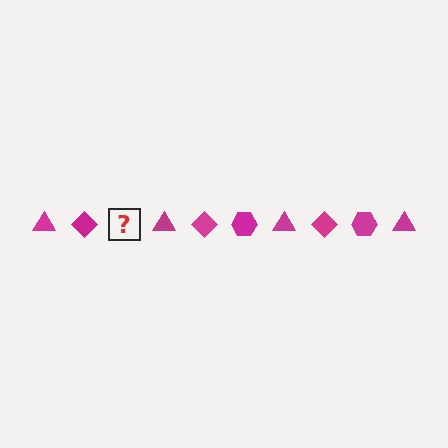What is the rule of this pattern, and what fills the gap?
The rule is that the pattern cycles through triangle, diamond, hexagon shapes in magenta. The gap should be filled with a magenta hexagon.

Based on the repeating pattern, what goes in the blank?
The blank should be a magenta hexagon.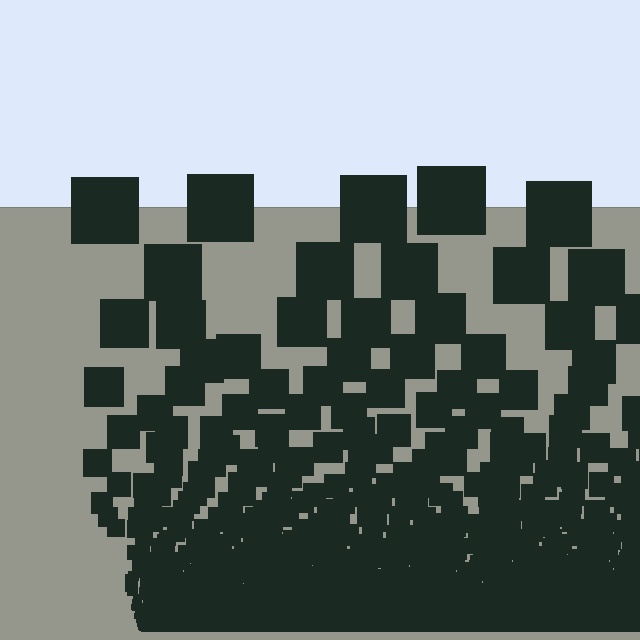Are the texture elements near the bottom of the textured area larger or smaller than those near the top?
Smaller. The gradient is inverted — elements near the bottom are smaller and denser.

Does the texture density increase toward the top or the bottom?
Density increases toward the bottom.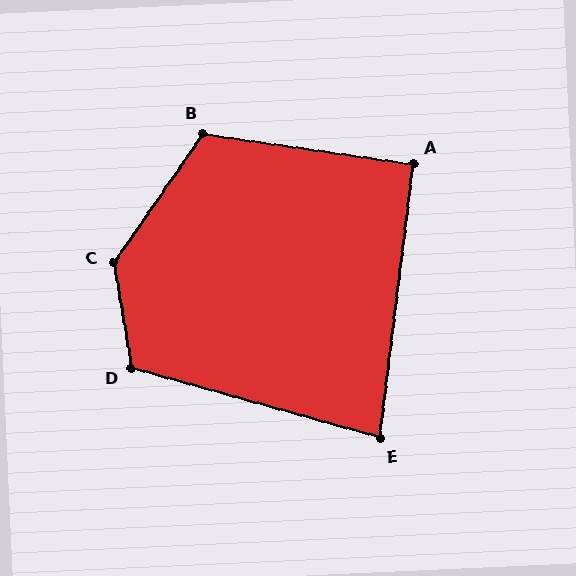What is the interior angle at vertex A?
Approximately 91 degrees (approximately right).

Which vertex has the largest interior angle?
C, at approximately 136 degrees.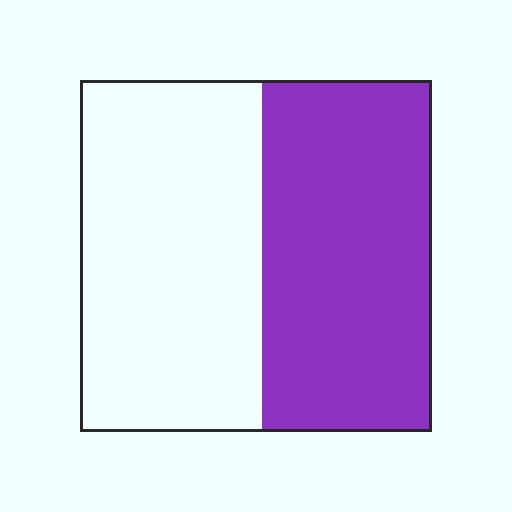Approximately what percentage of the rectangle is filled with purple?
Approximately 50%.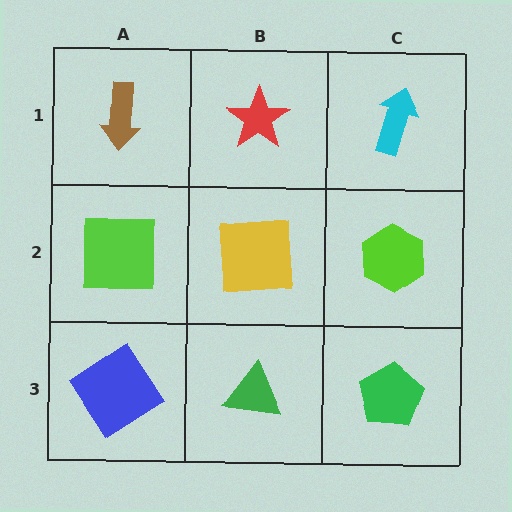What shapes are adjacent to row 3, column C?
A lime hexagon (row 2, column C), a green triangle (row 3, column B).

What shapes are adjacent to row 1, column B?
A yellow square (row 2, column B), a brown arrow (row 1, column A), a cyan arrow (row 1, column C).